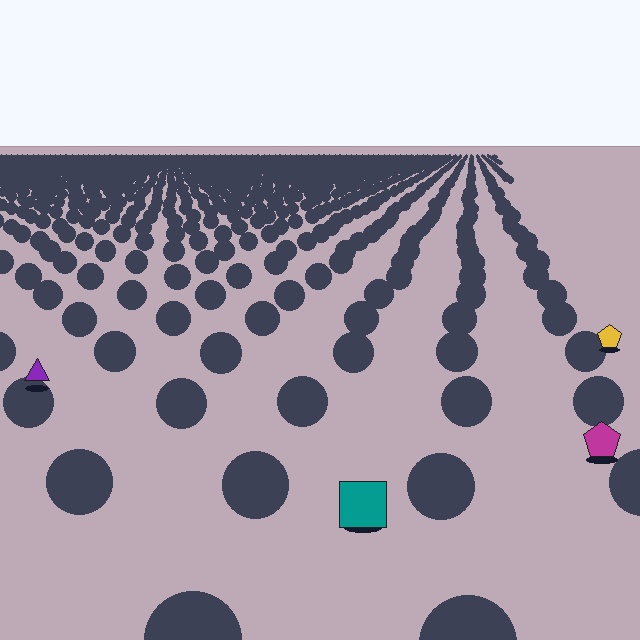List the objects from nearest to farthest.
From nearest to farthest: the teal square, the magenta pentagon, the purple triangle, the yellow pentagon.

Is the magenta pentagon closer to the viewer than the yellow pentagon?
Yes. The magenta pentagon is closer — you can tell from the texture gradient: the ground texture is coarser near it.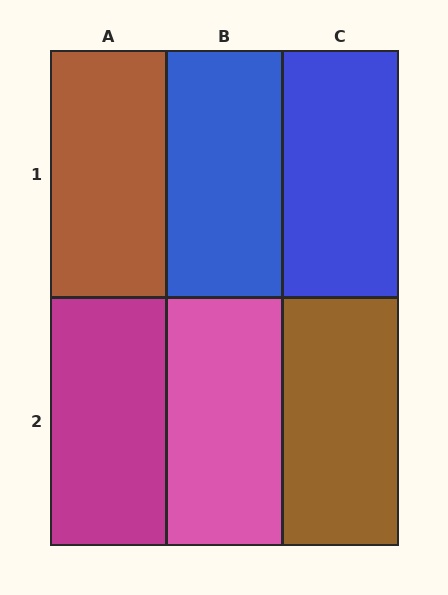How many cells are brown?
2 cells are brown.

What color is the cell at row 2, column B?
Pink.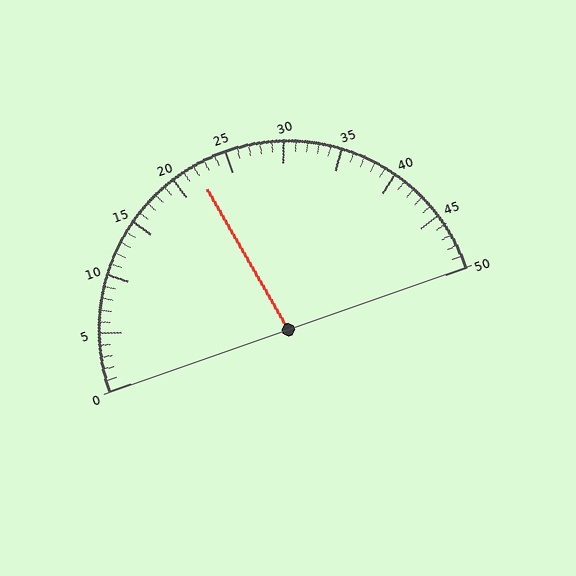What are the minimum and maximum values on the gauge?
The gauge ranges from 0 to 50.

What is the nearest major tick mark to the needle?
The nearest major tick mark is 20.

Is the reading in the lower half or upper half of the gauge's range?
The reading is in the lower half of the range (0 to 50).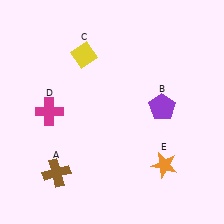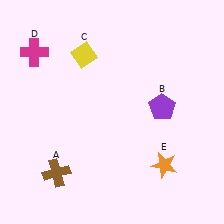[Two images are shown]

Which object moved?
The magenta cross (D) moved up.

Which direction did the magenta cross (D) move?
The magenta cross (D) moved up.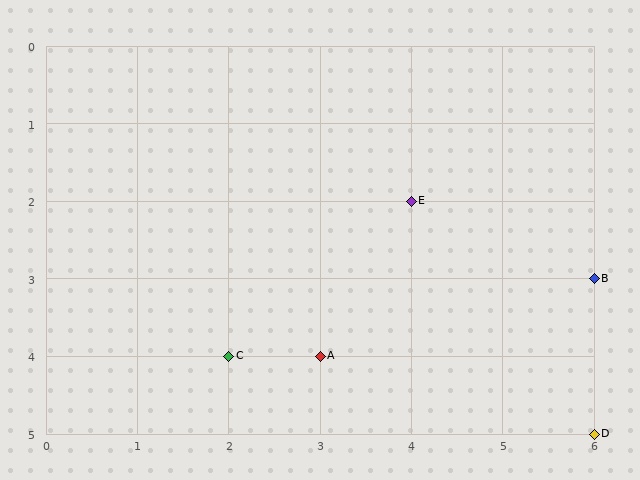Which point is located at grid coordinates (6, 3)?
Point B is at (6, 3).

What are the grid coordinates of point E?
Point E is at grid coordinates (4, 2).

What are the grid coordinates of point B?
Point B is at grid coordinates (6, 3).